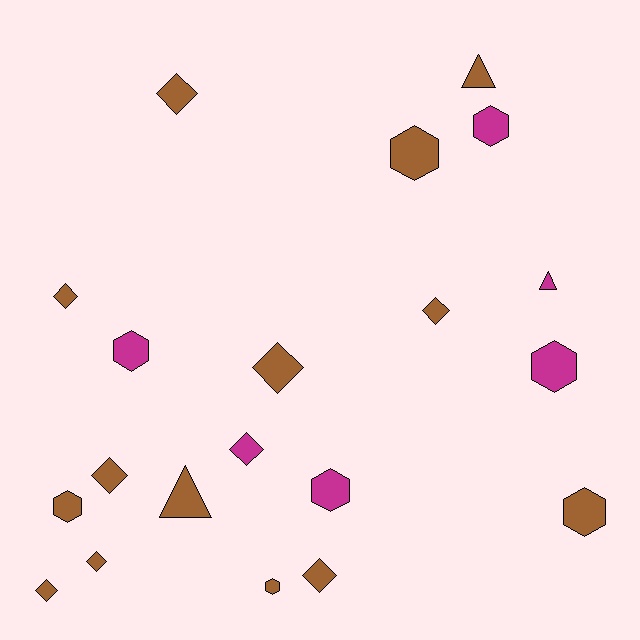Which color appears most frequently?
Brown, with 14 objects.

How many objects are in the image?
There are 20 objects.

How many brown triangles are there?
There are 2 brown triangles.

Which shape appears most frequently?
Diamond, with 9 objects.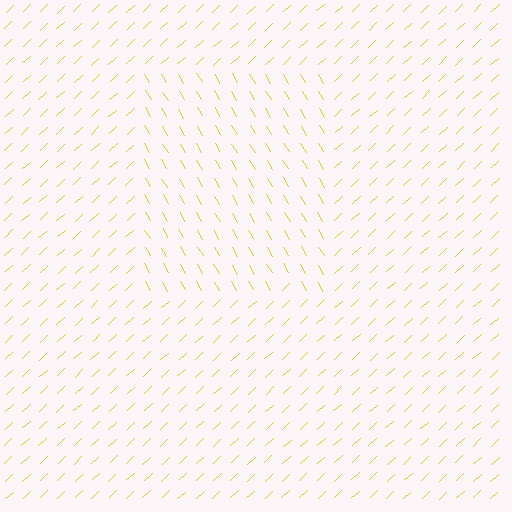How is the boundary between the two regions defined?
The boundary is defined purely by a change in line orientation (approximately 78 degrees difference). All lines are the same color and thickness.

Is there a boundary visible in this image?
Yes, there is a texture boundary formed by a change in line orientation.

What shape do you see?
I see a rectangle.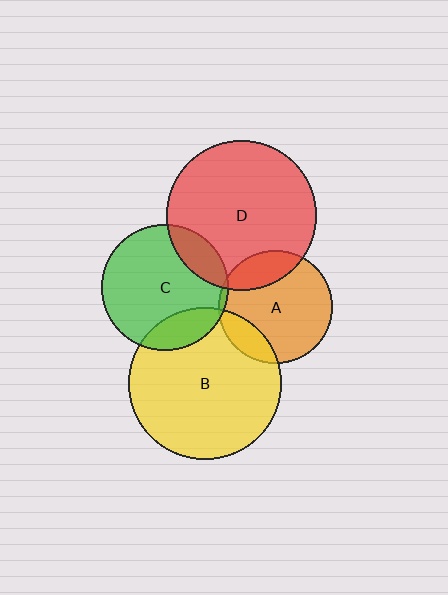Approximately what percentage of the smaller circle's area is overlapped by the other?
Approximately 5%.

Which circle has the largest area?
Circle B (yellow).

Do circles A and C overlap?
Yes.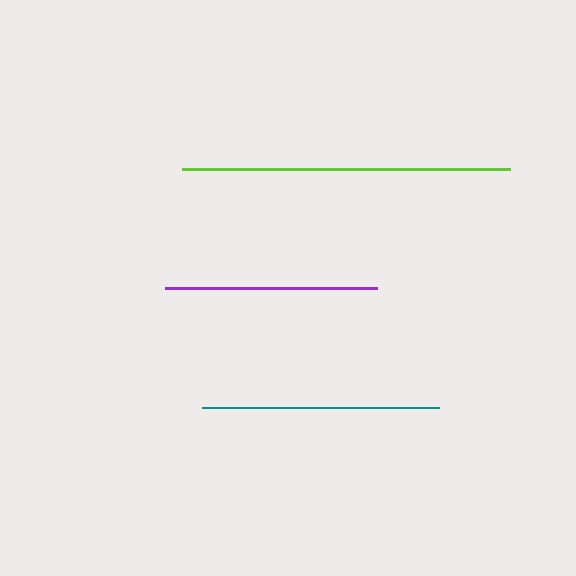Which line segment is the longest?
The lime line is the longest at approximately 328 pixels.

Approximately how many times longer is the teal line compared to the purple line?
The teal line is approximately 1.1 times the length of the purple line.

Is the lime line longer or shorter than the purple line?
The lime line is longer than the purple line.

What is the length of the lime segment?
The lime segment is approximately 328 pixels long.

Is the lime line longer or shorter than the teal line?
The lime line is longer than the teal line.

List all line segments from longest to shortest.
From longest to shortest: lime, teal, purple.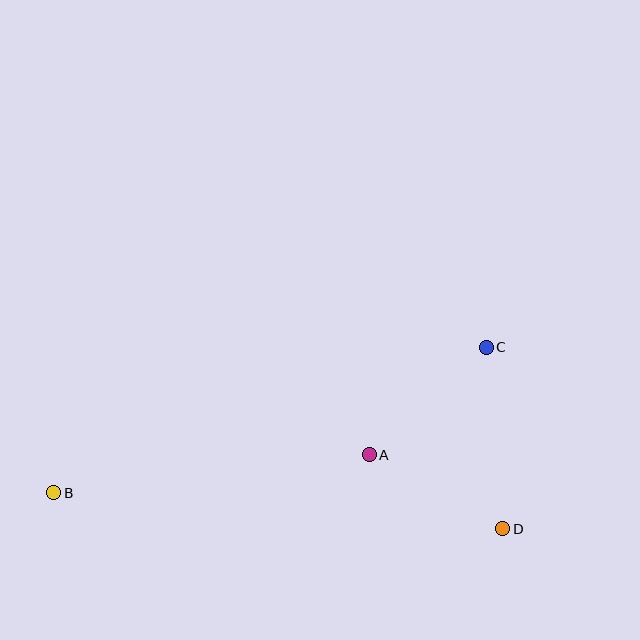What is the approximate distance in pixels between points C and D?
The distance between C and D is approximately 182 pixels.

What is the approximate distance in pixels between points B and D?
The distance between B and D is approximately 451 pixels.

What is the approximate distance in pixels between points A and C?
The distance between A and C is approximately 159 pixels.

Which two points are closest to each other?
Points A and D are closest to each other.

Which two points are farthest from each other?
Points B and C are farthest from each other.